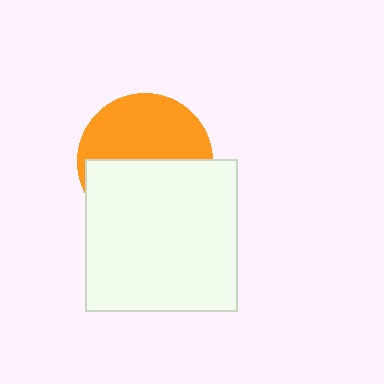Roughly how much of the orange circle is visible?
About half of it is visible (roughly 50%).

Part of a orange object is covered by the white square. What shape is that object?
It is a circle.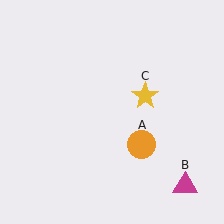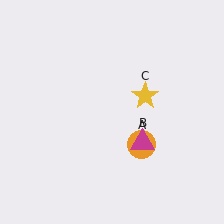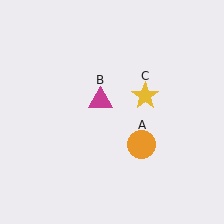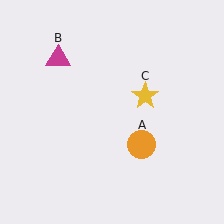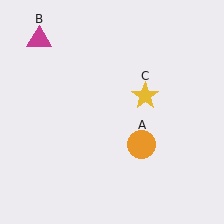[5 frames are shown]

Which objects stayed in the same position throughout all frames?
Orange circle (object A) and yellow star (object C) remained stationary.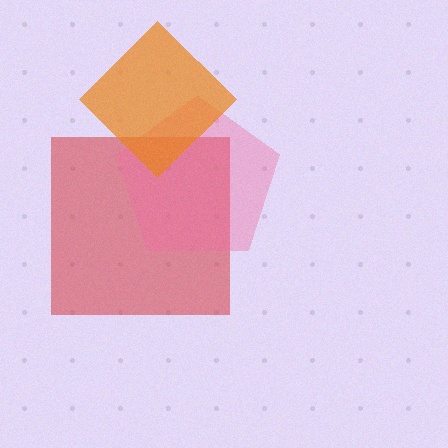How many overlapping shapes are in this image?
There are 3 overlapping shapes in the image.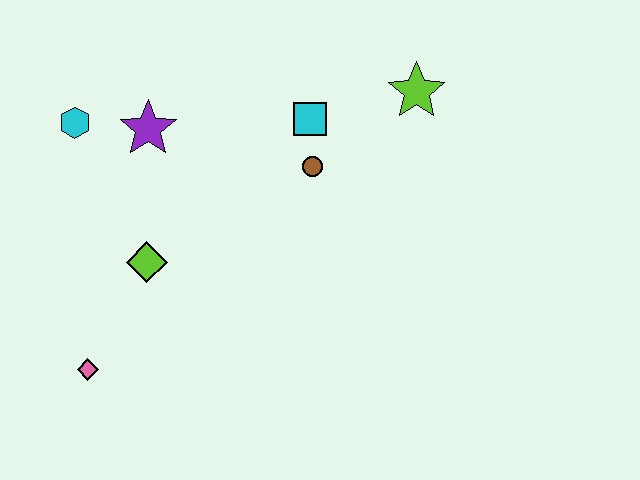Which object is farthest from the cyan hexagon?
The lime star is farthest from the cyan hexagon.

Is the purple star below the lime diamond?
No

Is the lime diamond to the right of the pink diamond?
Yes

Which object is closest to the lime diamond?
The pink diamond is closest to the lime diamond.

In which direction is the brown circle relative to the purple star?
The brown circle is to the right of the purple star.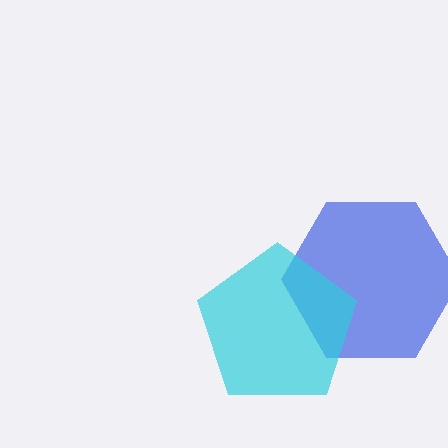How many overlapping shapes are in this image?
There are 2 overlapping shapes in the image.